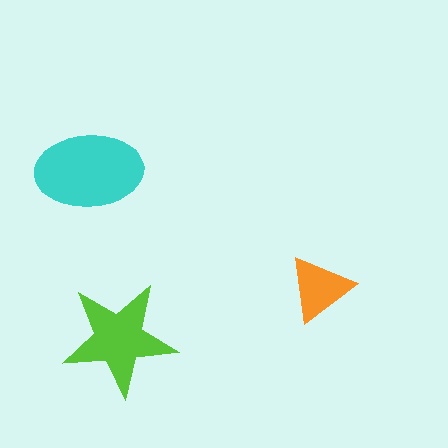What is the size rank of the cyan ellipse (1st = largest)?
1st.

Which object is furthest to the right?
The orange triangle is rightmost.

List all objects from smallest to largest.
The orange triangle, the lime star, the cyan ellipse.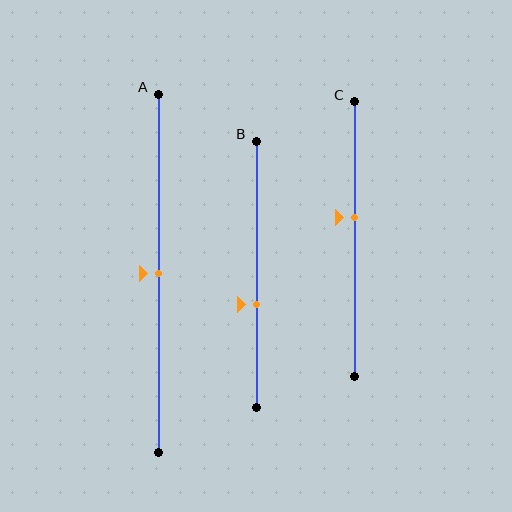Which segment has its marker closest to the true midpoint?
Segment A has its marker closest to the true midpoint.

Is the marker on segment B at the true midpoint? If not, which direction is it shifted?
No, the marker on segment B is shifted downward by about 11% of the segment length.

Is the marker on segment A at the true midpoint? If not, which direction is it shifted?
Yes, the marker on segment A is at the true midpoint.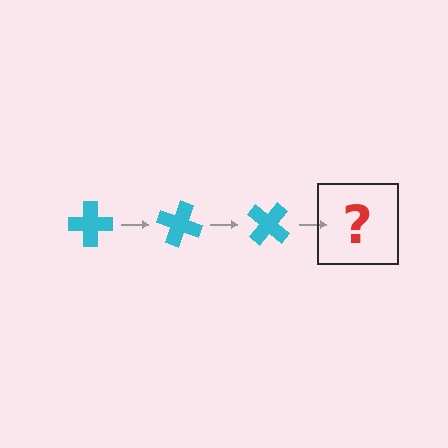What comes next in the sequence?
The next element should be a cyan cross rotated 60 degrees.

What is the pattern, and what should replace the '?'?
The pattern is that the cross rotates 20 degrees each step. The '?' should be a cyan cross rotated 60 degrees.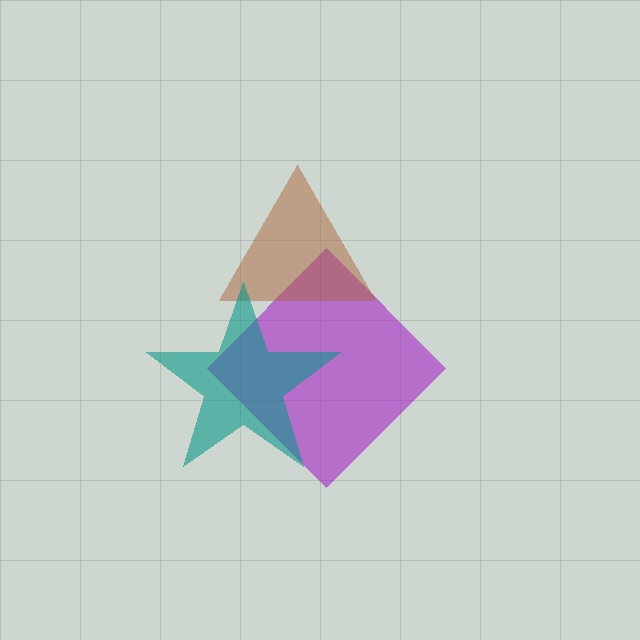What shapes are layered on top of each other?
The layered shapes are: a purple diamond, a brown triangle, a teal star.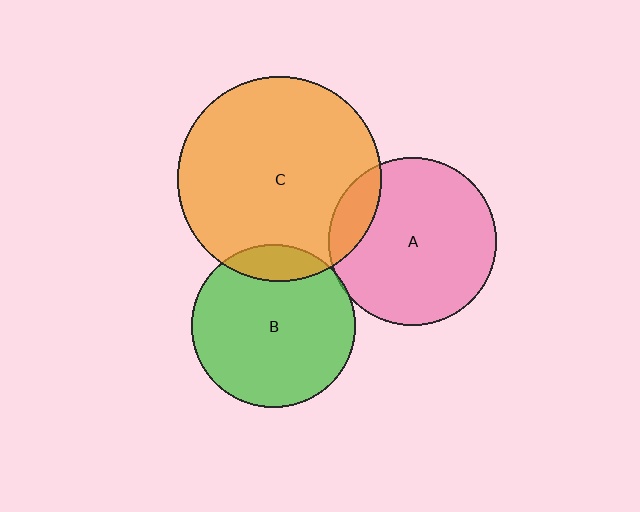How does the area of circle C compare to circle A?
Approximately 1.5 times.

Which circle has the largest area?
Circle C (orange).